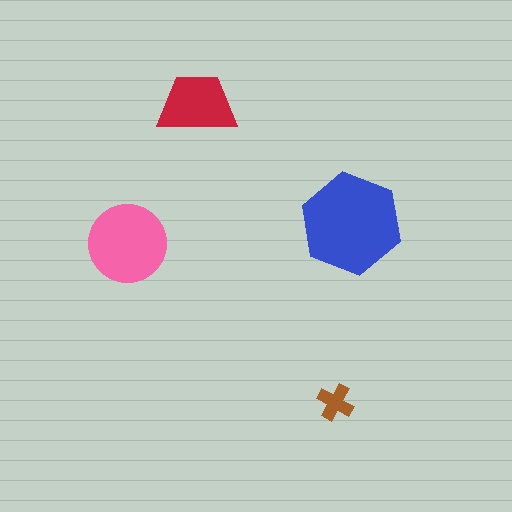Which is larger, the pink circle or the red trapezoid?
The pink circle.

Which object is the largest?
The blue hexagon.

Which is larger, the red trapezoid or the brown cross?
The red trapezoid.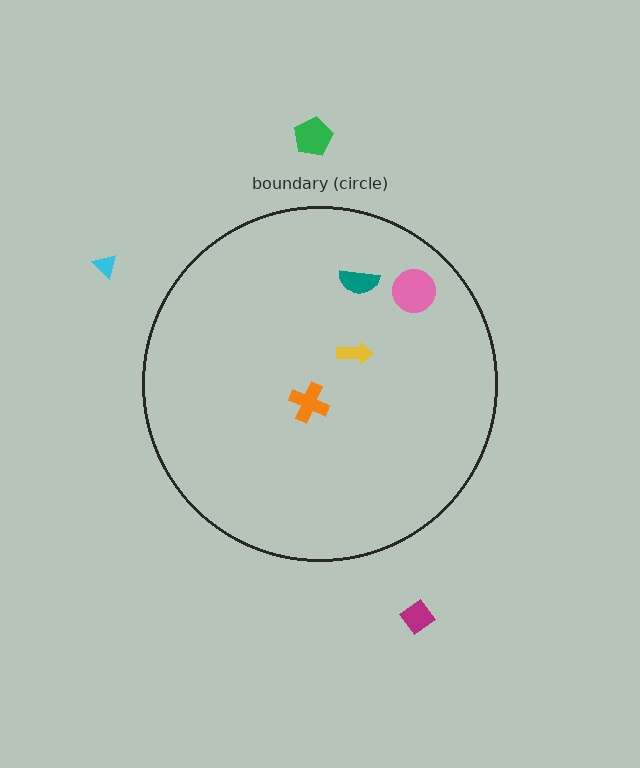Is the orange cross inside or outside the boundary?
Inside.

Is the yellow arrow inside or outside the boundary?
Inside.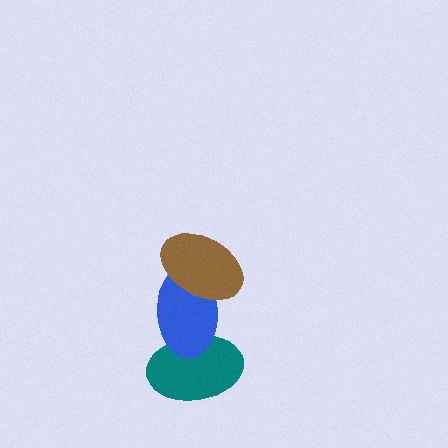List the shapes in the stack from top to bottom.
From top to bottom: the brown ellipse, the blue ellipse, the teal ellipse.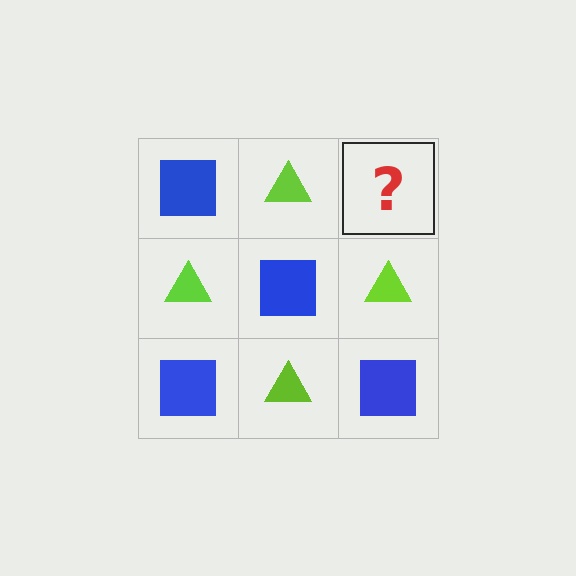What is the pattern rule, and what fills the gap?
The rule is that it alternates blue square and lime triangle in a checkerboard pattern. The gap should be filled with a blue square.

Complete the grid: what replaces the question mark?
The question mark should be replaced with a blue square.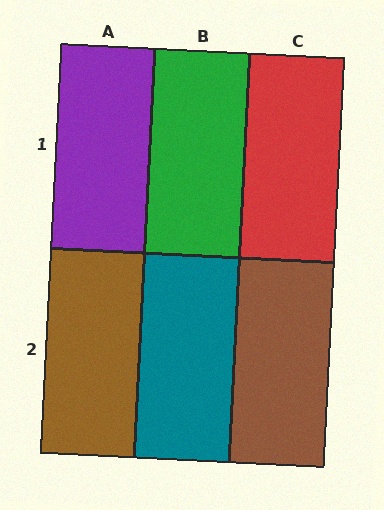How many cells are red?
1 cell is red.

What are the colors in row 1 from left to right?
Purple, green, red.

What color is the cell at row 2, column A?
Brown.